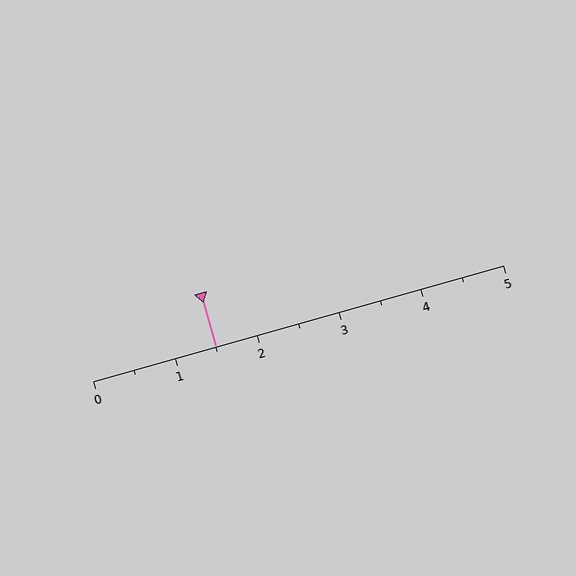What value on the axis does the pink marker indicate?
The marker indicates approximately 1.5.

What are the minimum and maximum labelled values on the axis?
The axis runs from 0 to 5.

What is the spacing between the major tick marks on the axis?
The major ticks are spaced 1 apart.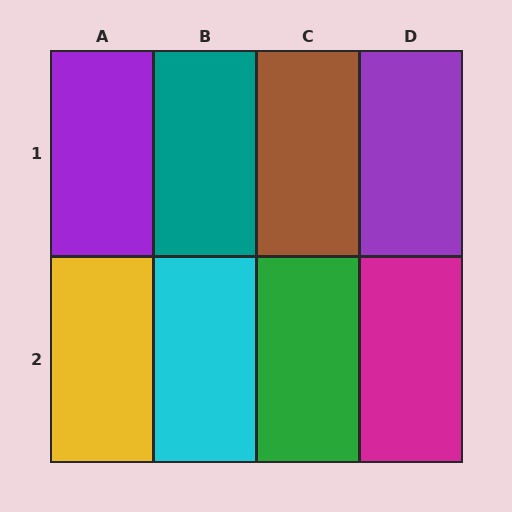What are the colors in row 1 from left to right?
Purple, teal, brown, purple.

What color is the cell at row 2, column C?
Green.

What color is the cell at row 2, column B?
Cyan.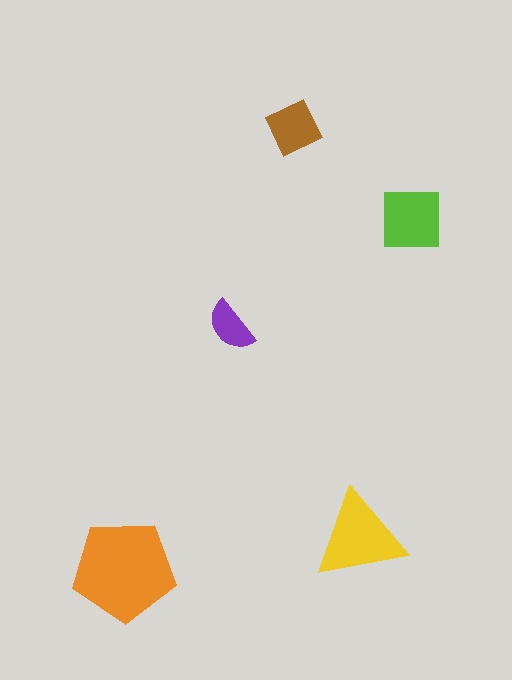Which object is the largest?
The orange pentagon.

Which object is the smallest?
The purple semicircle.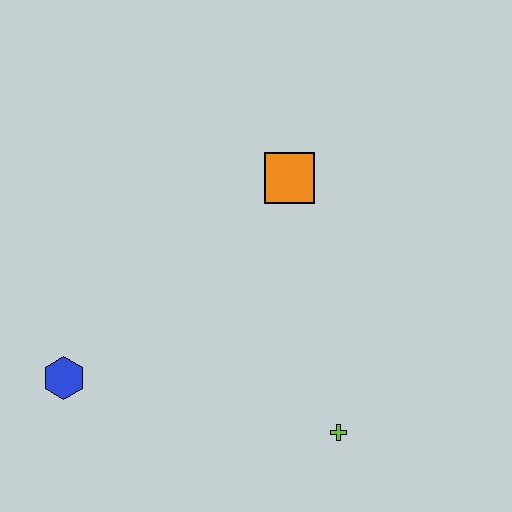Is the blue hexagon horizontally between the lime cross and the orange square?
No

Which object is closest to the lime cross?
The orange square is closest to the lime cross.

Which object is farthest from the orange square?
The blue hexagon is farthest from the orange square.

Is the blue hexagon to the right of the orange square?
No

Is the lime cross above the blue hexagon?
No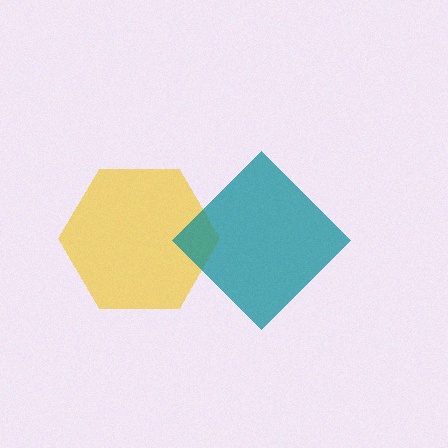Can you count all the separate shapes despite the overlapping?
Yes, there are 2 separate shapes.